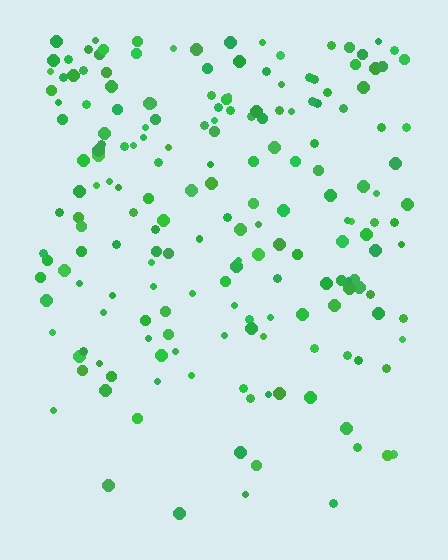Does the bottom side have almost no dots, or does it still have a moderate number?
Still a moderate number, just noticeably fewer than the top.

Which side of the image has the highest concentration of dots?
The top.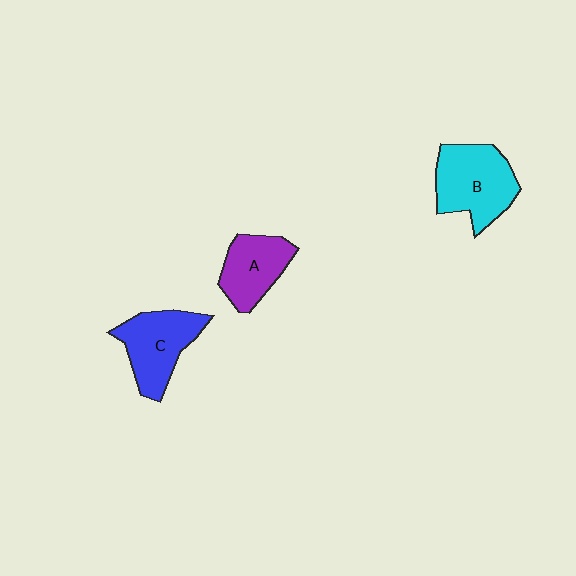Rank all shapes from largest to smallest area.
From largest to smallest: B (cyan), C (blue), A (purple).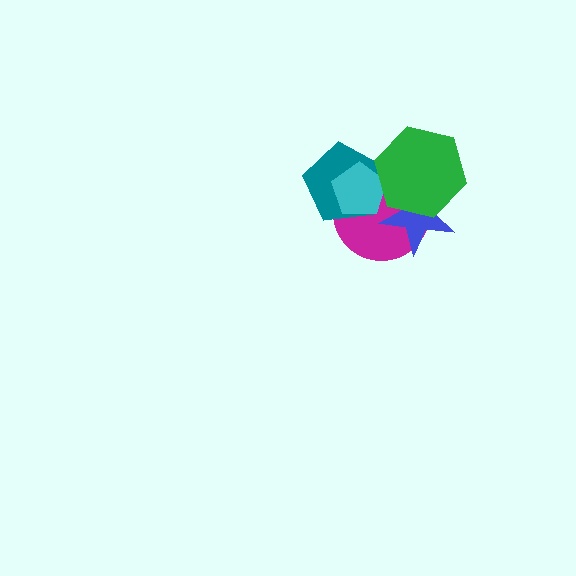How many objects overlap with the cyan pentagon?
3 objects overlap with the cyan pentagon.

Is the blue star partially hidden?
Yes, it is partially covered by another shape.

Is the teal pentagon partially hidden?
Yes, it is partially covered by another shape.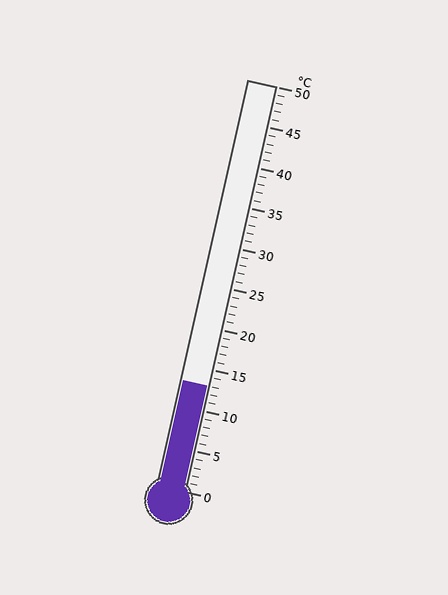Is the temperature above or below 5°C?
The temperature is above 5°C.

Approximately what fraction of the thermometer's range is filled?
The thermometer is filled to approximately 25% of its range.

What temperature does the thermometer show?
The thermometer shows approximately 13°C.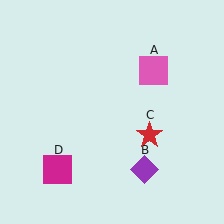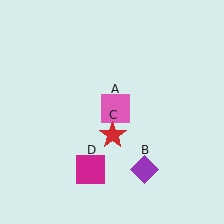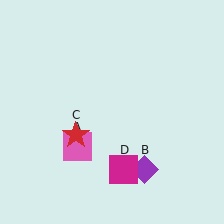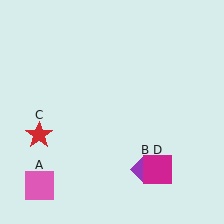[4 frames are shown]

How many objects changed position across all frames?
3 objects changed position: pink square (object A), red star (object C), magenta square (object D).